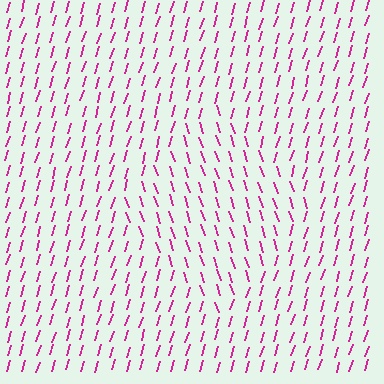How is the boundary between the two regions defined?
The boundary is defined purely by a change in line orientation (approximately 35 degrees difference). All lines are the same color and thickness.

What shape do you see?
I see a diamond.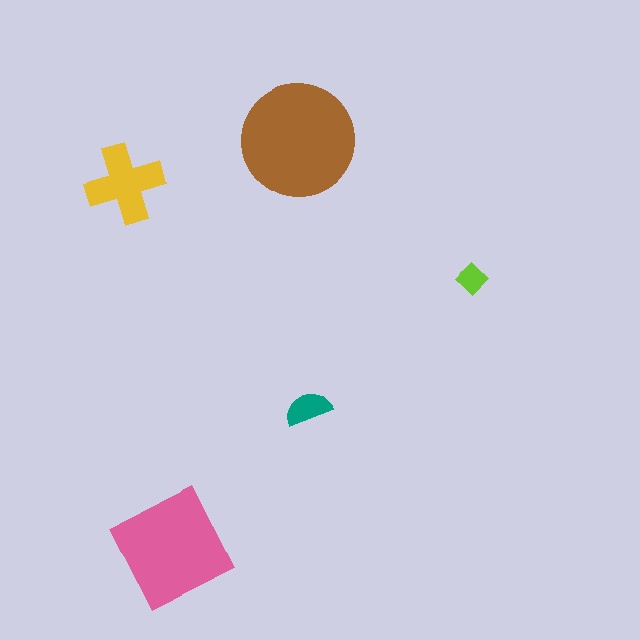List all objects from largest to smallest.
The brown circle, the pink square, the yellow cross, the teal semicircle, the lime diamond.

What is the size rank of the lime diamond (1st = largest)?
5th.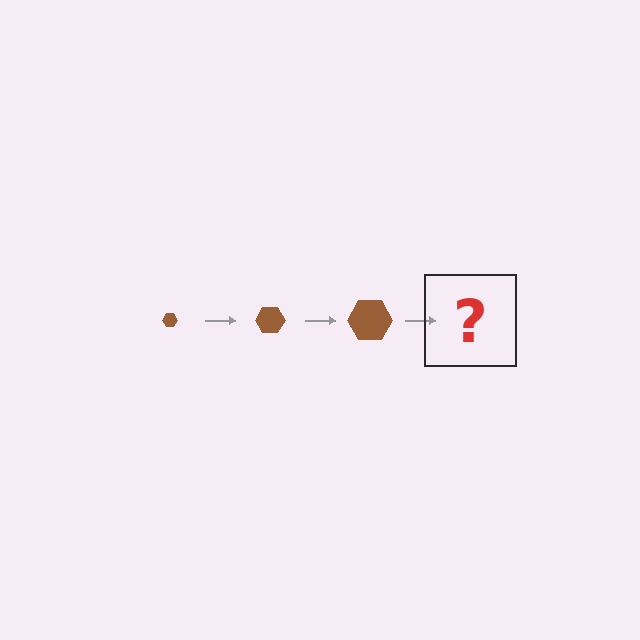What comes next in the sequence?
The next element should be a brown hexagon, larger than the previous one.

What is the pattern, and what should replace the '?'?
The pattern is that the hexagon gets progressively larger each step. The '?' should be a brown hexagon, larger than the previous one.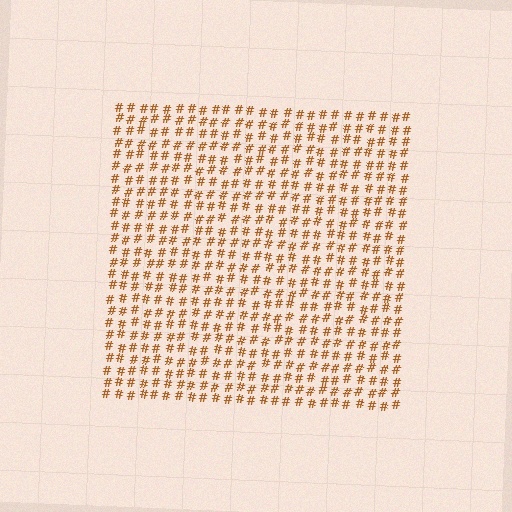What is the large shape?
The large shape is a square.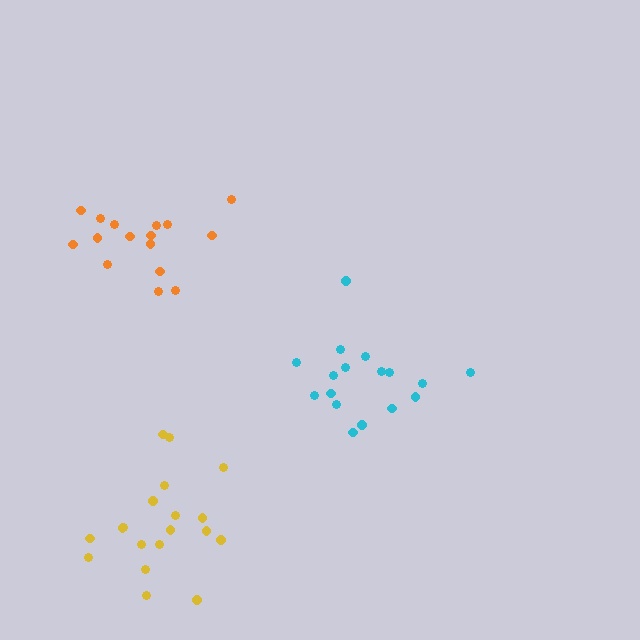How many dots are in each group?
Group 1: 17 dots, Group 2: 16 dots, Group 3: 19 dots (52 total).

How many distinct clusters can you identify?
There are 3 distinct clusters.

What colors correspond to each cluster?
The clusters are colored: cyan, orange, yellow.